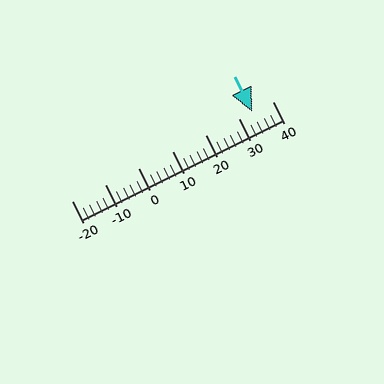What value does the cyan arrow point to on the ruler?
The cyan arrow points to approximately 34.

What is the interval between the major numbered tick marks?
The major tick marks are spaced 10 units apart.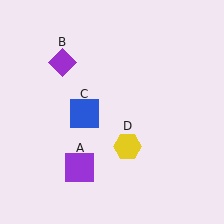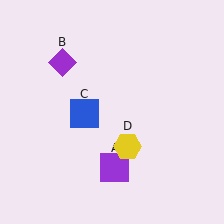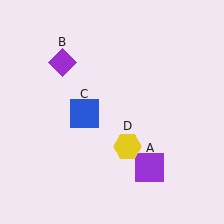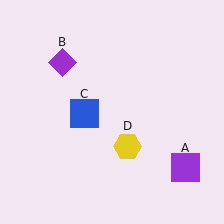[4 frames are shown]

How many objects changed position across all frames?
1 object changed position: purple square (object A).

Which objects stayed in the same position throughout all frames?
Purple diamond (object B) and blue square (object C) and yellow hexagon (object D) remained stationary.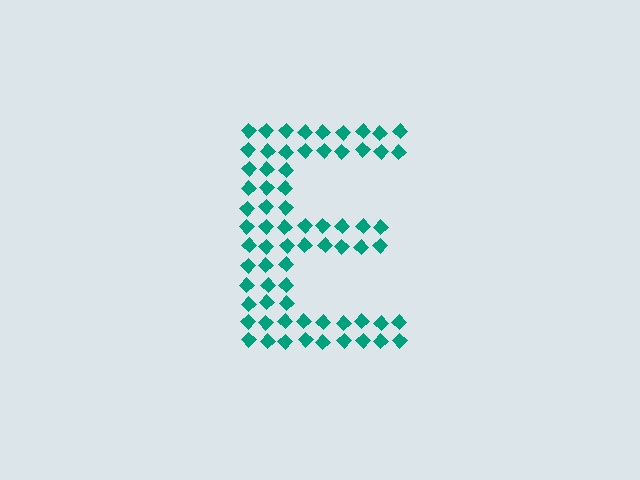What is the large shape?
The large shape is the letter E.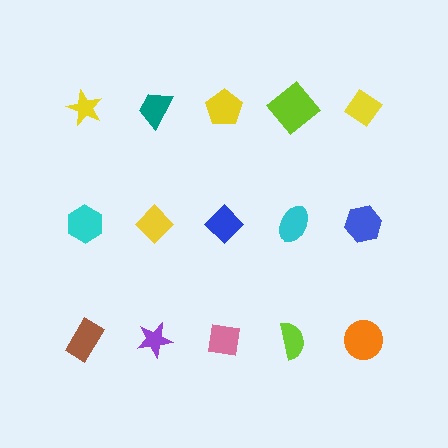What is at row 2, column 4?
A cyan ellipse.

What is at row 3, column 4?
A lime semicircle.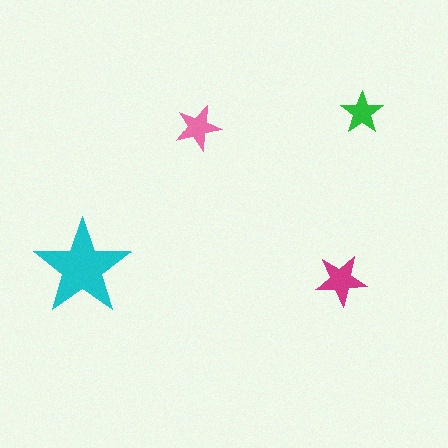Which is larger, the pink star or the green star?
The pink one.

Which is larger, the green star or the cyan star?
The cyan one.